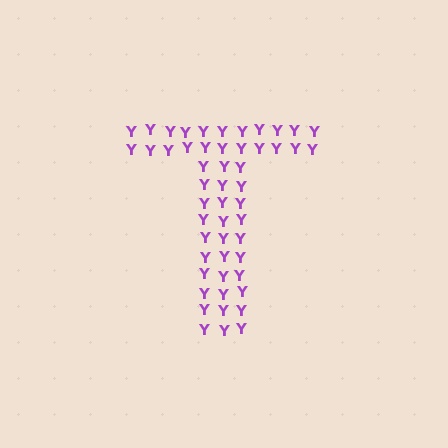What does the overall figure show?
The overall figure shows the letter T.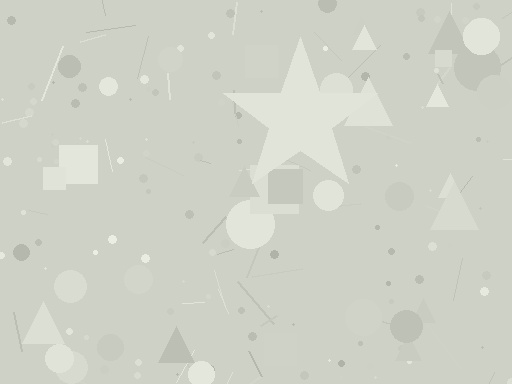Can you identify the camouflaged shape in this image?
The camouflaged shape is a star.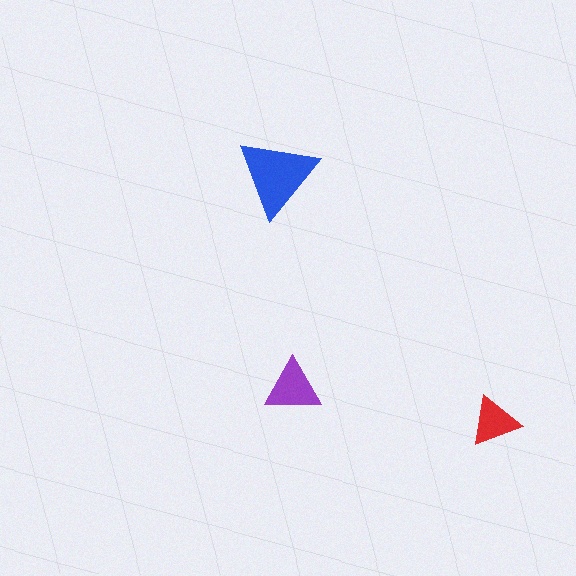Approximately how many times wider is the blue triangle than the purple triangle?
About 1.5 times wider.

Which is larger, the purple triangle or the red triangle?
The purple one.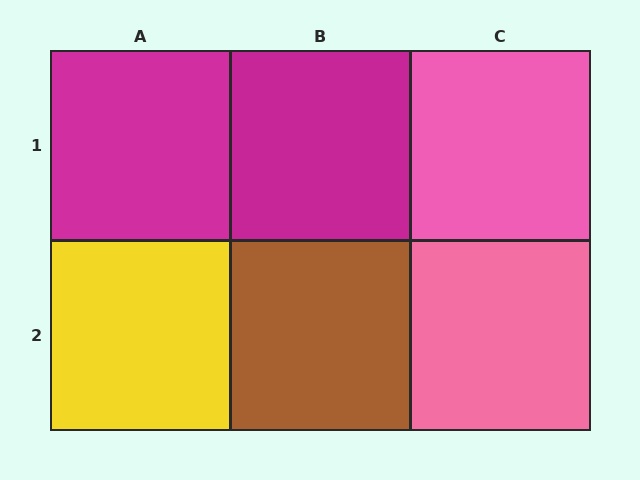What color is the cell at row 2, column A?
Yellow.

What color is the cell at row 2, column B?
Brown.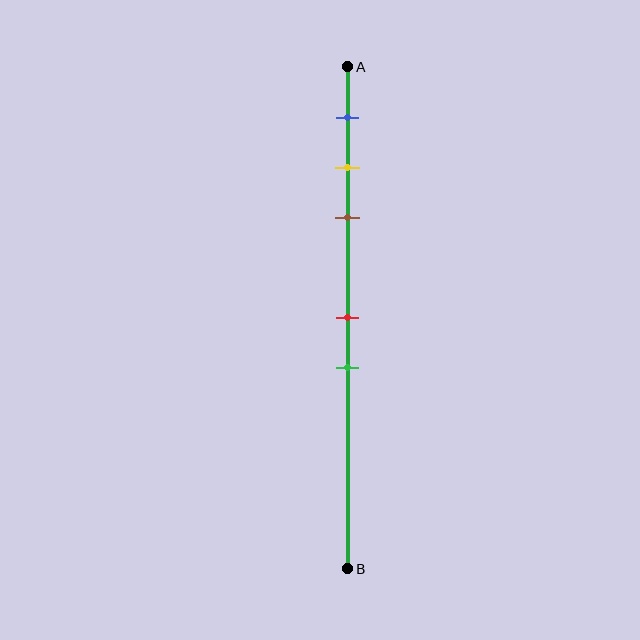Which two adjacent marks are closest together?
The yellow and brown marks are the closest adjacent pair.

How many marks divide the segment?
There are 5 marks dividing the segment.